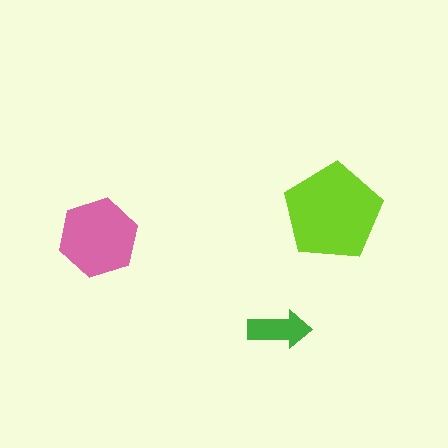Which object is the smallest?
The green arrow.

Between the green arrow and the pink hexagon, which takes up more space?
The pink hexagon.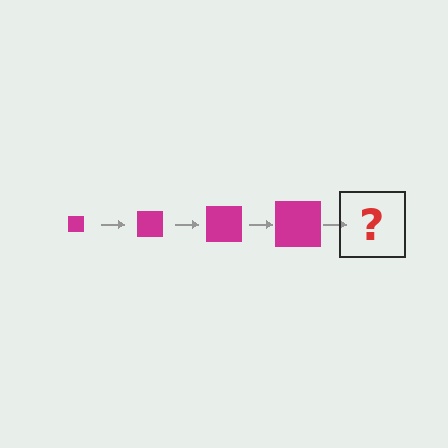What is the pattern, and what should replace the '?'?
The pattern is that the square gets progressively larger each step. The '?' should be a magenta square, larger than the previous one.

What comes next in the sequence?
The next element should be a magenta square, larger than the previous one.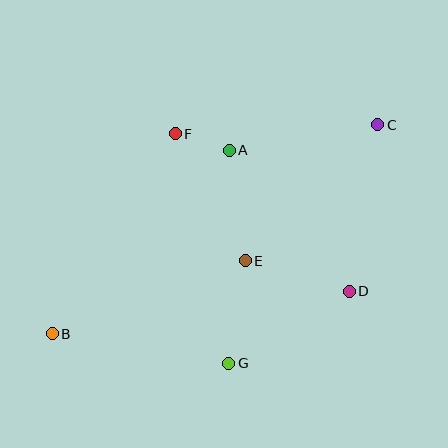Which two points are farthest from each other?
Points B and C are farthest from each other.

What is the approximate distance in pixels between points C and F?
The distance between C and F is approximately 203 pixels.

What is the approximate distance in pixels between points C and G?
The distance between C and G is approximately 281 pixels.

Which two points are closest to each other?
Points A and F are closest to each other.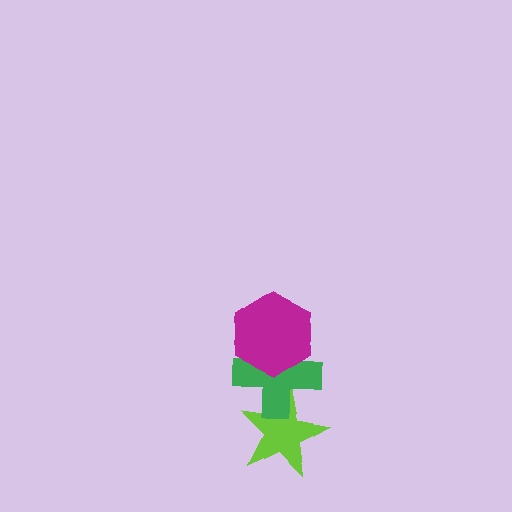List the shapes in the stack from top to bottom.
From top to bottom: the magenta hexagon, the green cross, the lime star.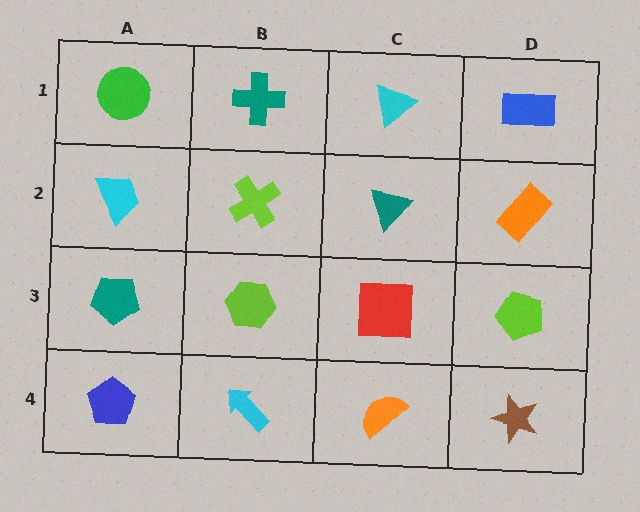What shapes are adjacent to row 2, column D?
A blue rectangle (row 1, column D), a lime pentagon (row 3, column D), a teal triangle (row 2, column C).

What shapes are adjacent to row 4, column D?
A lime pentagon (row 3, column D), an orange semicircle (row 4, column C).